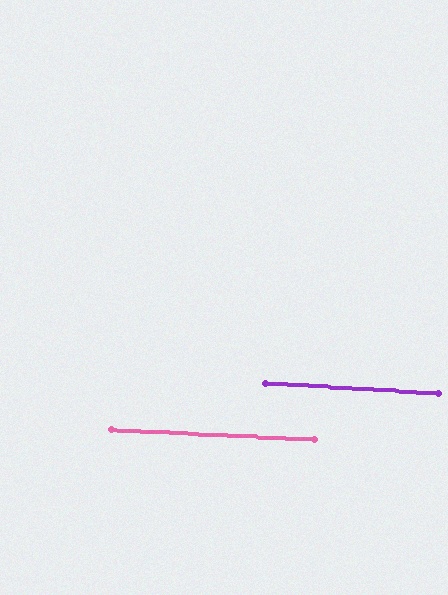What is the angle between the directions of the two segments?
Approximately 1 degree.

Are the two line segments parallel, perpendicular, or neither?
Parallel — their directions differ by only 0.7°.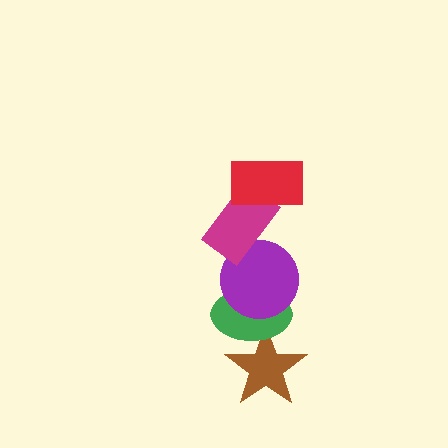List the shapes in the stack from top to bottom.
From top to bottom: the red rectangle, the magenta rectangle, the purple circle, the green ellipse, the brown star.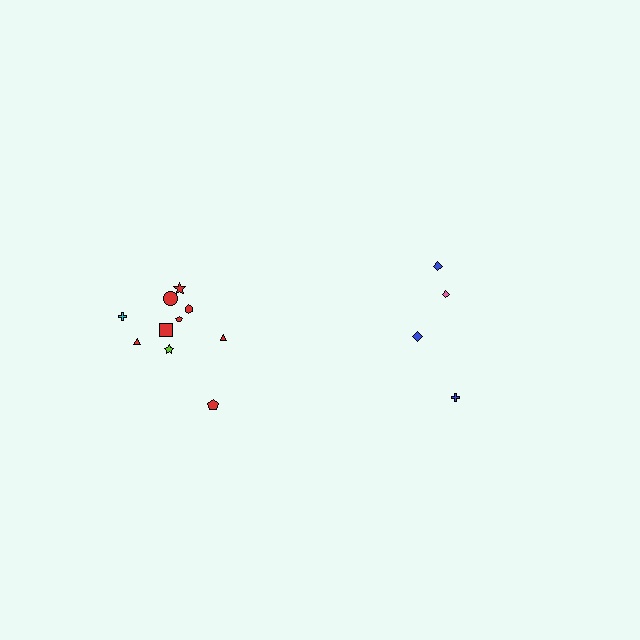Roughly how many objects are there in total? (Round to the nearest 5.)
Roughly 15 objects in total.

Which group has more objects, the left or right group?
The left group.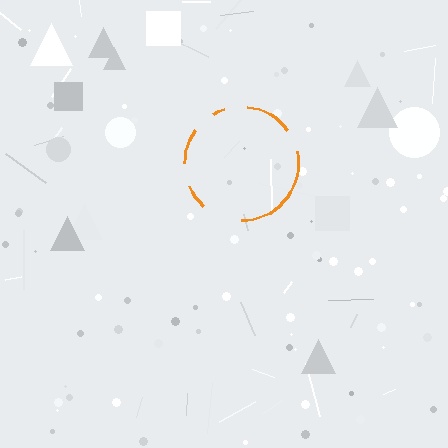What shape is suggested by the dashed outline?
The dashed outline suggests a circle.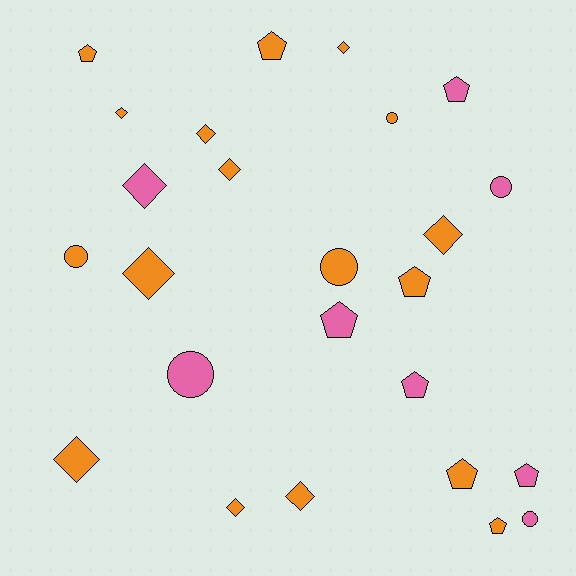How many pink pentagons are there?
There are 4 pink pentagons.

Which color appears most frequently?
Orange, with 17 objects.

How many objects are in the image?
There are 25 objects.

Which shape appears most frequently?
Diamond, with 10 objects.